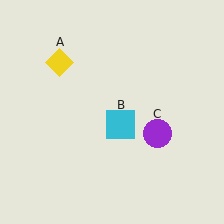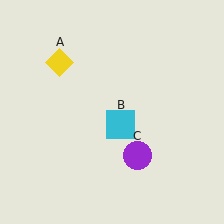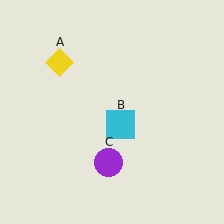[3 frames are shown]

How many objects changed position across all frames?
1 object changed position: purple circle (object C).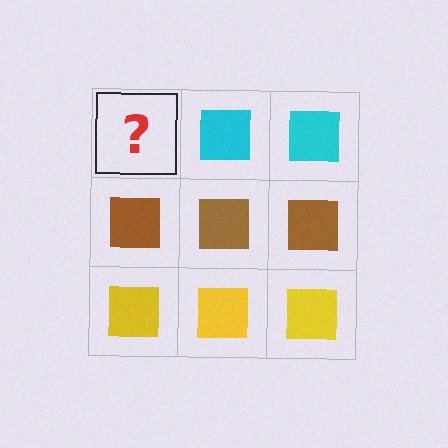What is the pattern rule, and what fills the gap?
The rule is that each row has a consistent color. The gap should be filled with a cyan square.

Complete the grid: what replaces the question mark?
The question mark should be replaced with a cyan square.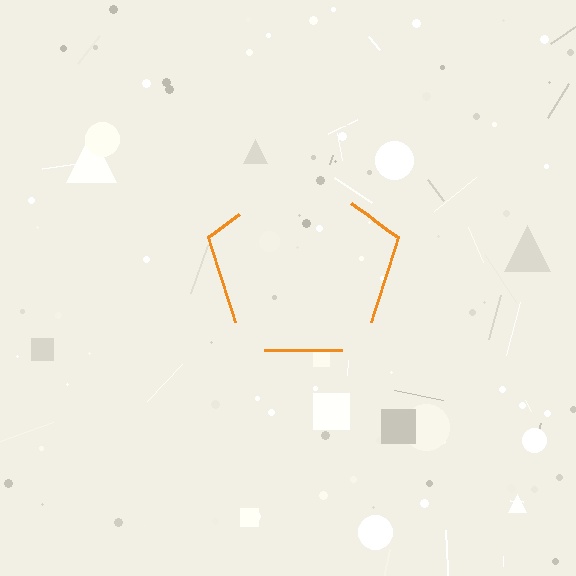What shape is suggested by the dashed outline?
The dashed outline suggests a pentagon.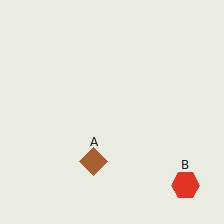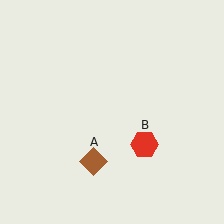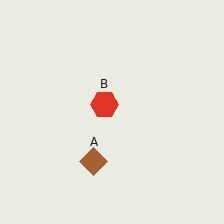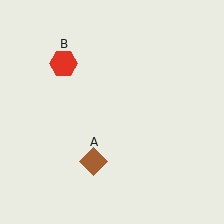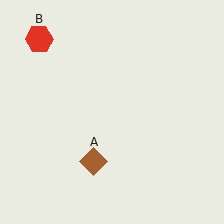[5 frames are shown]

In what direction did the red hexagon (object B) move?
The red hexagon (object B) moved up and to the left.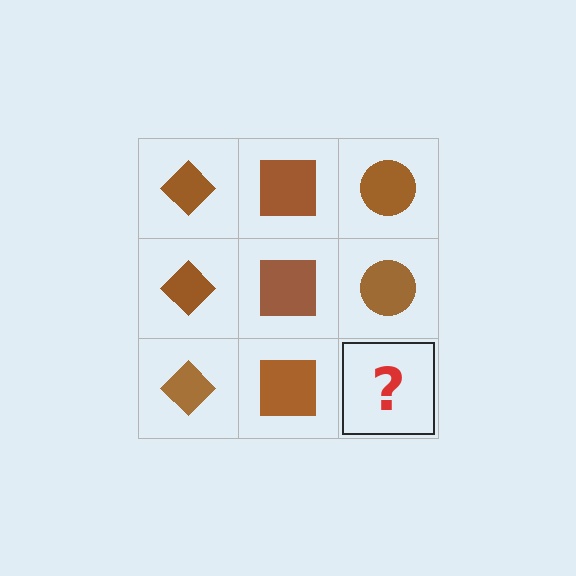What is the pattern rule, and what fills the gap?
The rule is that each column has a consistent shape. The gap should be filled with a brown circle.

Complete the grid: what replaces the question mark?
The question mark should be replaced with a brown circle.